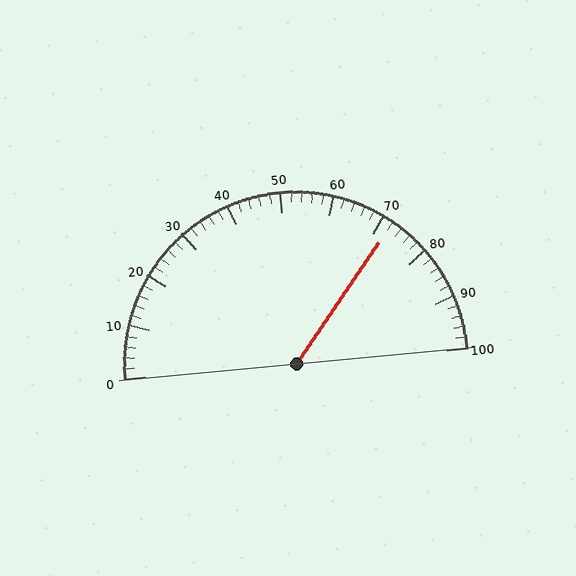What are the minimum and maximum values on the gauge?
The gauge ranges from 0 to 100.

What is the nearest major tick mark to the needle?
The nearest major tick mark is 70.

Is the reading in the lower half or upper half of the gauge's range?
The reading is in the upper half of the range (0 to 100).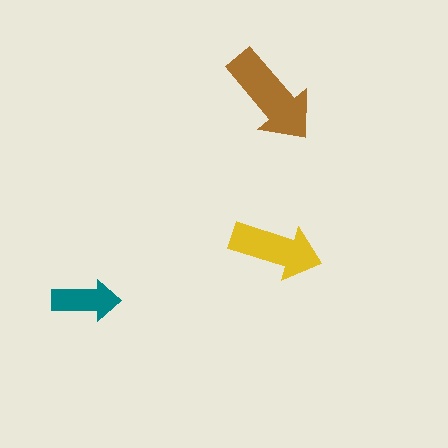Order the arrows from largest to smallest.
the brown one, the yellow one, the teal one.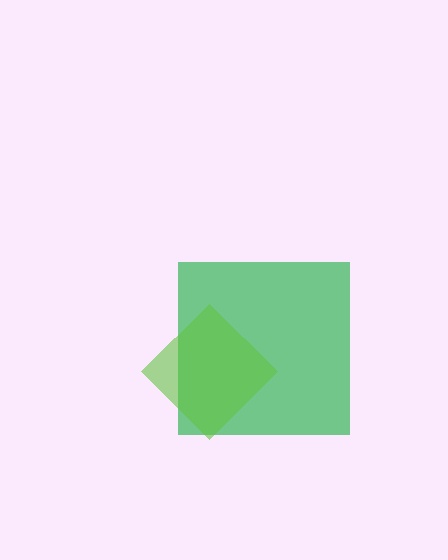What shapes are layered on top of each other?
The layered shapes are: a green square, a lime diamond.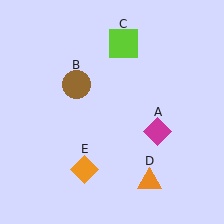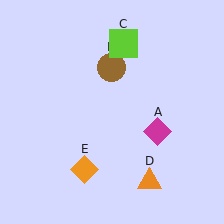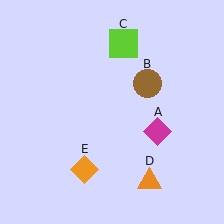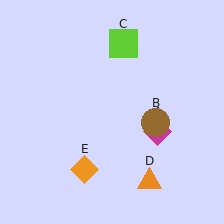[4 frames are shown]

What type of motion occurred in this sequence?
The brown circle (object B) rotated clockwise around the center of the scene.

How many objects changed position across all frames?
1 object changed position: brown circle (object B).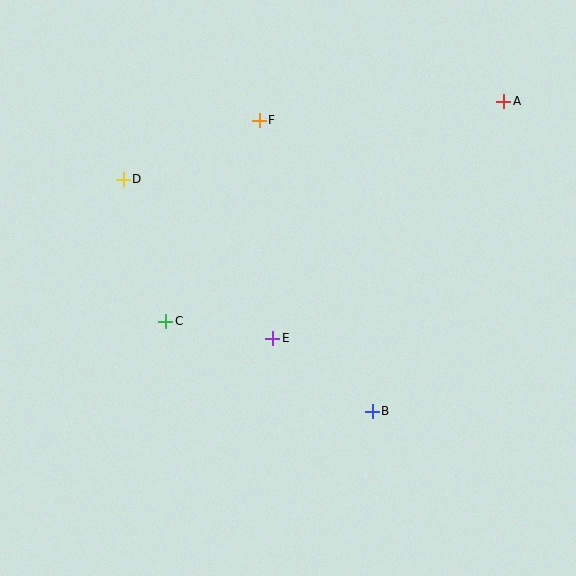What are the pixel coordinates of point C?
Point C is at (166, 321).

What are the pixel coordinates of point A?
Point A is at (504, 101).